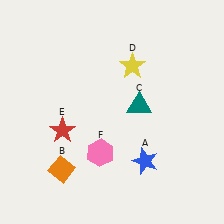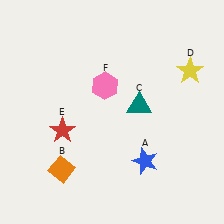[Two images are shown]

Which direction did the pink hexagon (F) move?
The pink hexagon (F) moved up.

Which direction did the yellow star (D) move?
The yellow star (D) moved right.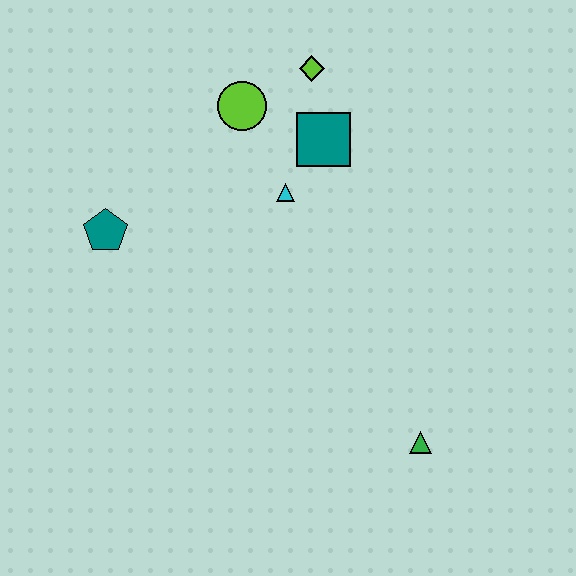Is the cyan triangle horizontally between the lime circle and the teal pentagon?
No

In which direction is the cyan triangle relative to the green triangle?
The cyan triangle is above the green triangle.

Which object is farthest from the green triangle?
The lime diamond is farthest from the green triangle.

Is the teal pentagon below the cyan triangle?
Yes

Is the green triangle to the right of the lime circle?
Yes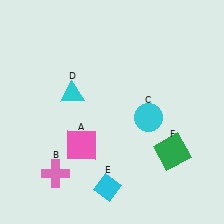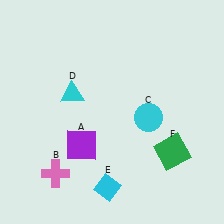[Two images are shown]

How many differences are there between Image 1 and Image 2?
There is 1 difference between the two images.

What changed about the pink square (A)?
In Image 1, A is pink. In Image 2, it changed to purple.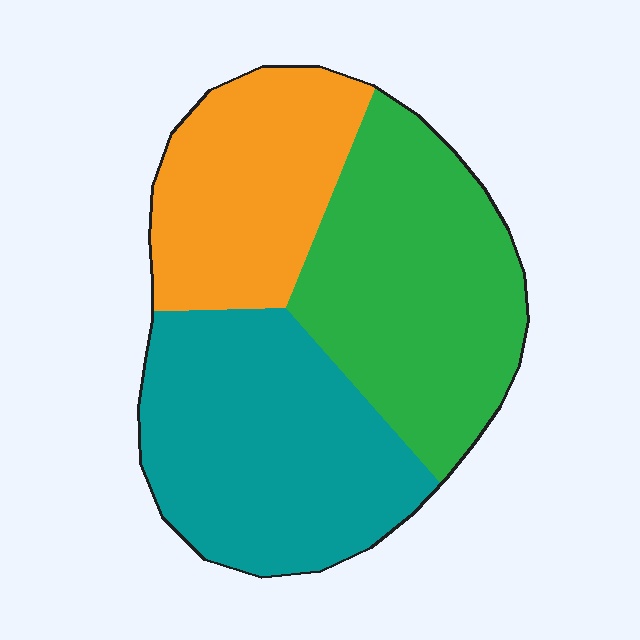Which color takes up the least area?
Orange, at roughly 25%.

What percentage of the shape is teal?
Teal covers around 35% of the shape.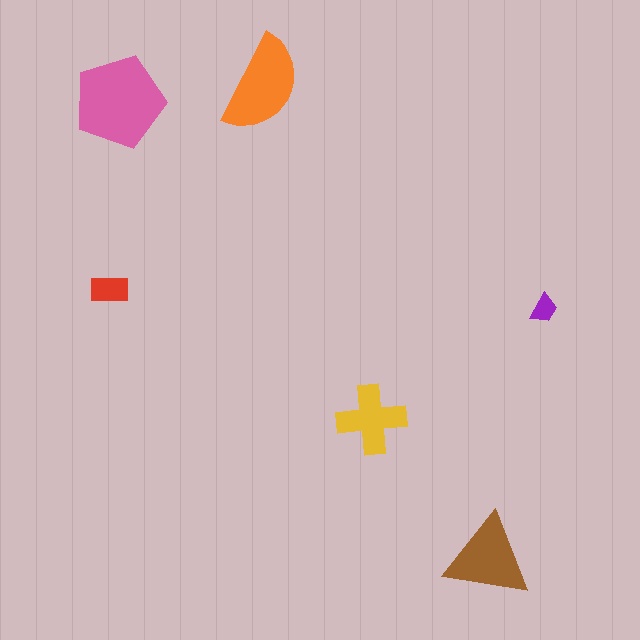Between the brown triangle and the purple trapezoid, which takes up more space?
The brown triangle.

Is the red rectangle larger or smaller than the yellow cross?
Smaller.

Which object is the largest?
The pink pentagon.